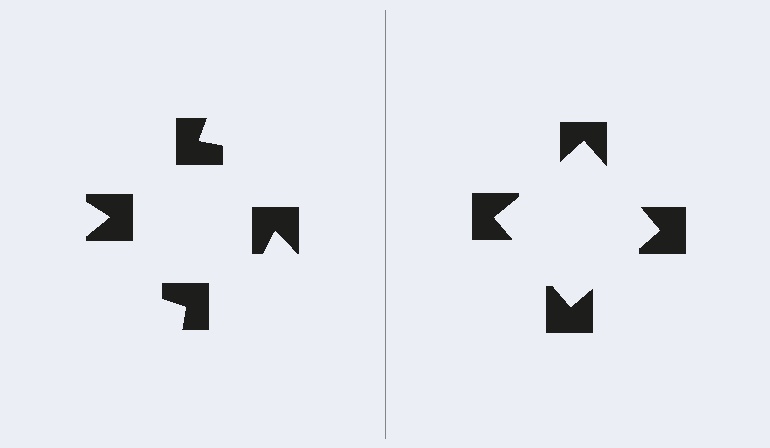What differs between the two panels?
The notched squares are positioned identically on both sides; only the wedge orientations differ. On the right they align to a square; on the left they are misaligned.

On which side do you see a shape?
An illusory square appears on the right side. On the left side the wedge cuts are rotated, so no coherent shape forms.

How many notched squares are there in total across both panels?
8 — 4 on each side.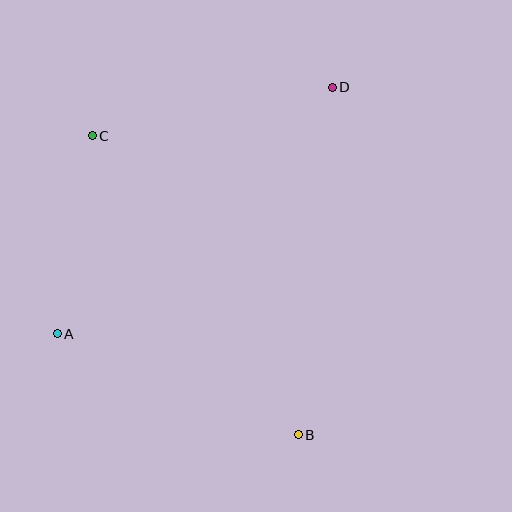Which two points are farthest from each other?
Points A and D are farthest from each other.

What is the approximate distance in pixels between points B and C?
The distance between B and C is approximately 363 pixels.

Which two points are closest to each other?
Points A and C are closest to each other.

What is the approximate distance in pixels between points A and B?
The distance between A and B is approximately 261 pixels.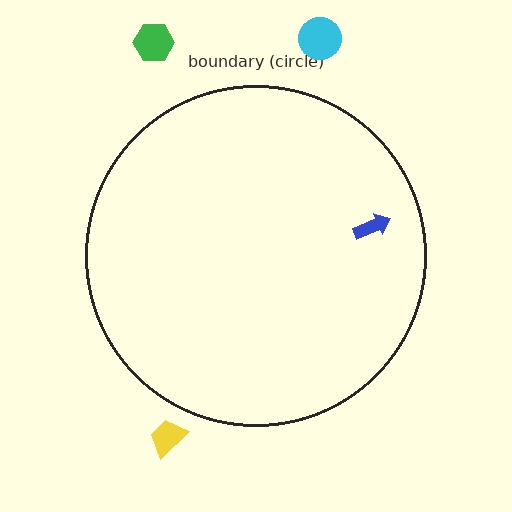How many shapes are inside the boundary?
1 inside, 3 outside.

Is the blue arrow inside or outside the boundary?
Inside.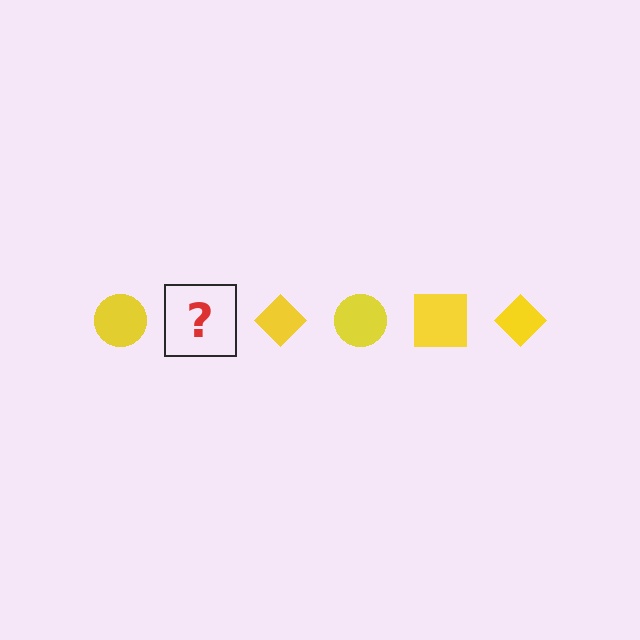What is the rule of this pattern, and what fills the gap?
The rule is that the pattern cycles through circle, square, diamond shapes in yellow. The gap should be filled with a yellow square.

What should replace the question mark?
The question mark should be replaced with a yellow square.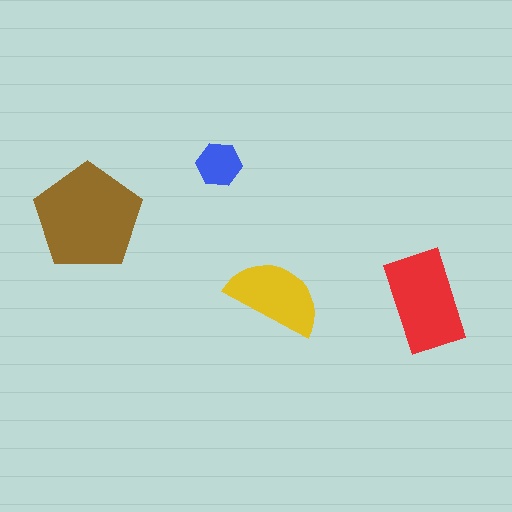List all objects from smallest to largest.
The blue hexagon, the yellow semicircle, the red rectangle, the brown pentagon.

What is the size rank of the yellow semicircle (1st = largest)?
3rd.